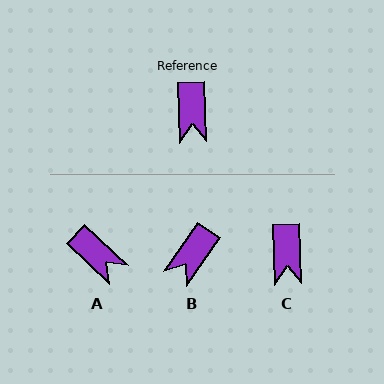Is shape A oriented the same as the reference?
No, it is off by about 45 degrees.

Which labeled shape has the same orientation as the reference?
C.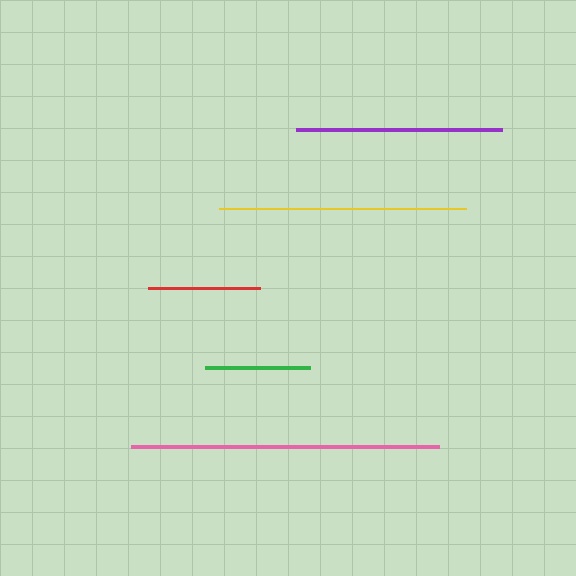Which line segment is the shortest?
The green line is the shortest at approximately 106 pixels.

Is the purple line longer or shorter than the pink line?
The pink line is longer than the purple line.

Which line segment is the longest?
The pink line is the longest at approximately 309 pixels.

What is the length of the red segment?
The red segment is approximately 112 pixels long.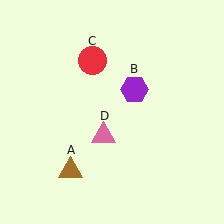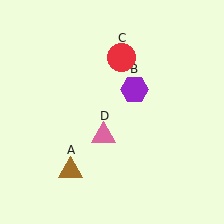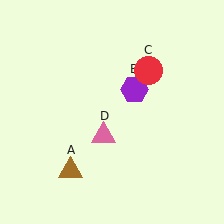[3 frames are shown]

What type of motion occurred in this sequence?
The red circle (object C) rotated clockwise around the center of the scene.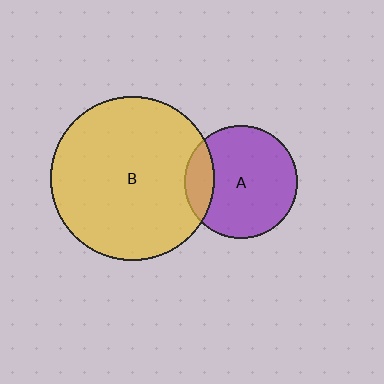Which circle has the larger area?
Circle B (yellow).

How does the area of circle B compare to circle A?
Approximately 2.1 times.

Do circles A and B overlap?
Yes.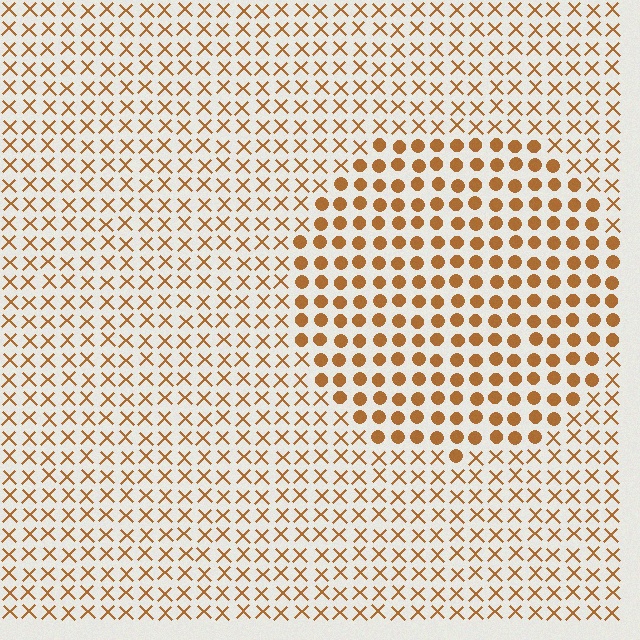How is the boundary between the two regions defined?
The boundary is defined by a change in element shape: circles inside vs. X marks outside. All elements share the same color and spacing.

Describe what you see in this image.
The image is filled with small brown elements arranged in a uniform grid. A circle-shaped region contains circles, while the surrounding area contains X marks. The boundary is defined purely by the change in element shape.